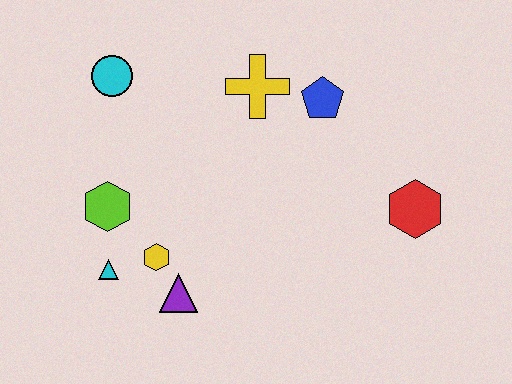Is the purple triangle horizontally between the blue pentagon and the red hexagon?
No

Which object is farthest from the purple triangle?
The red hexagon is farthest from the purple triangle.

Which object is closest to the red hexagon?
The blue pentagon is closest to the red hexagon.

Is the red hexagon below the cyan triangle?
No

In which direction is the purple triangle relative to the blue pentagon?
The purple triangle is below the blue pentagon.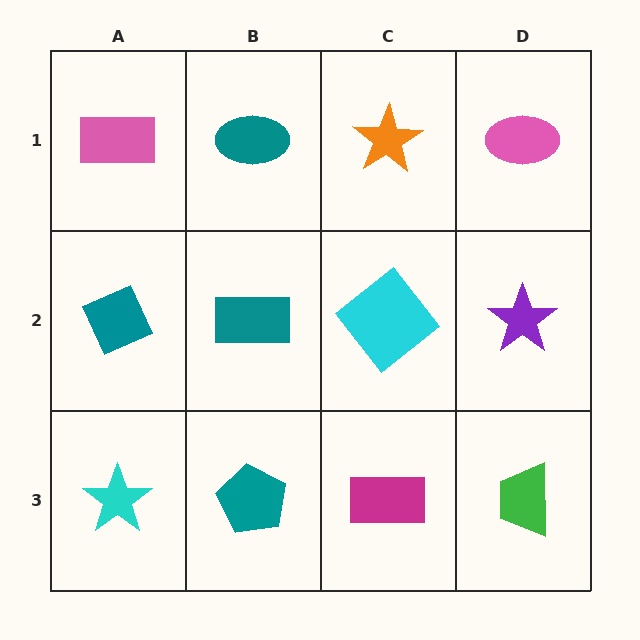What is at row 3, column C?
A magenta rectangle.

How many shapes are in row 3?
4 shapes.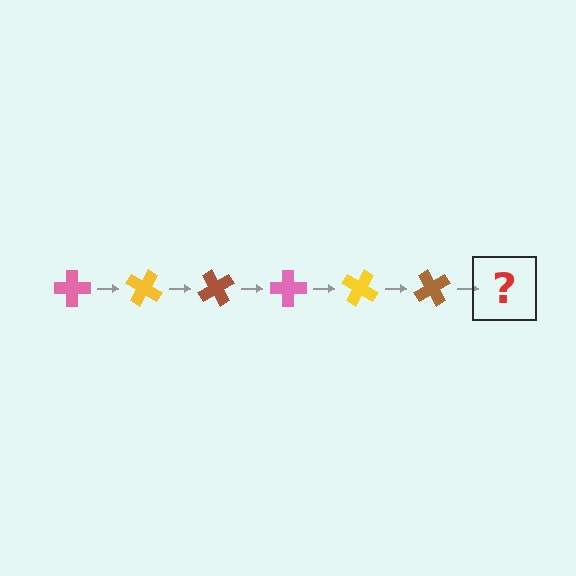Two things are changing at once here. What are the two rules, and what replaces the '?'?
The two rules are that it rotates 30 degrees each step and the color cycles through pink, yellow, and brown. The '?' should be a pink cross, rotated 180 degrees from the start.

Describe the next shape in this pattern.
It should be a pink cross, rotated 180 degrees from the start.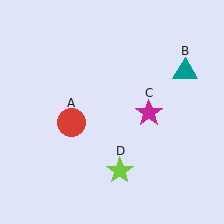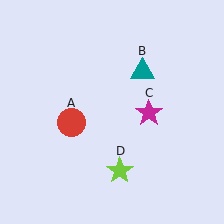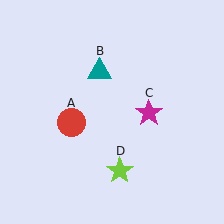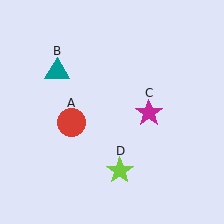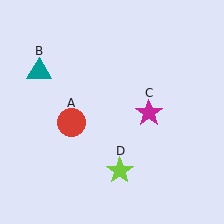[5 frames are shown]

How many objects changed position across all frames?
1 object changed position: teal triangle (object B).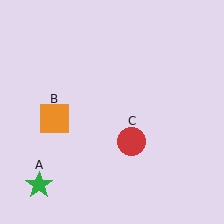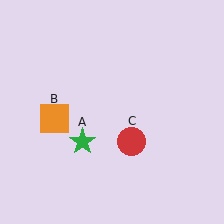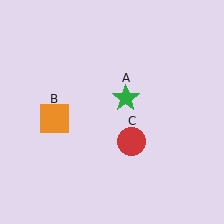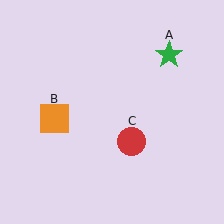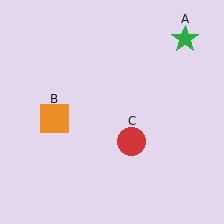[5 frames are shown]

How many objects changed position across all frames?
1 object changed position: green star (object A).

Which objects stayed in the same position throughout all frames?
Orange square (object B) and red circle (object C) remained stationary.